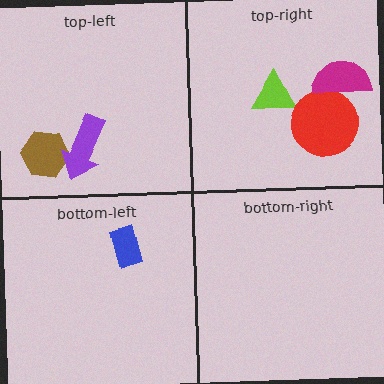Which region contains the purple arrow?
The top-left region.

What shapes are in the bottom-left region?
The blue rectangle.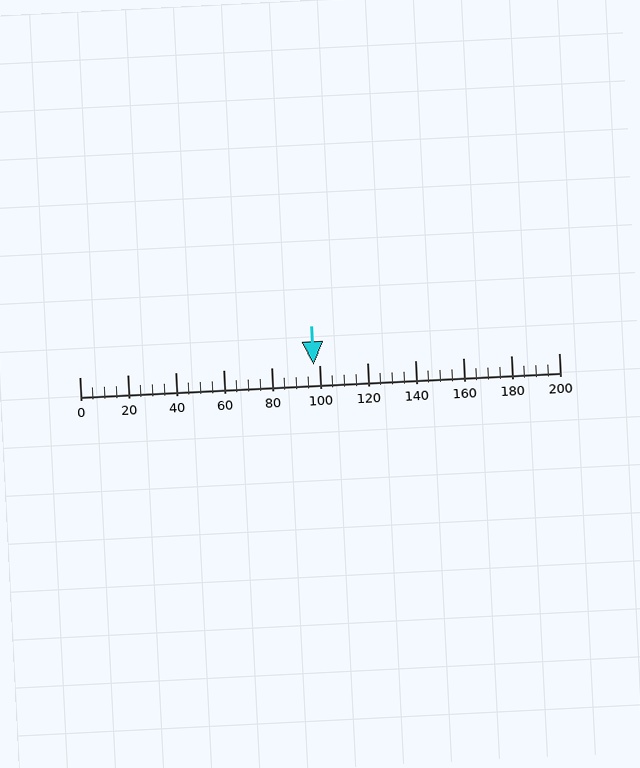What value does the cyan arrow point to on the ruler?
The cyan arrow points to approximately 98.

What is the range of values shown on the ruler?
The ruler shows values from 0 to 200.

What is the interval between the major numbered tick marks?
The major tick marks are spaced 20 units apart.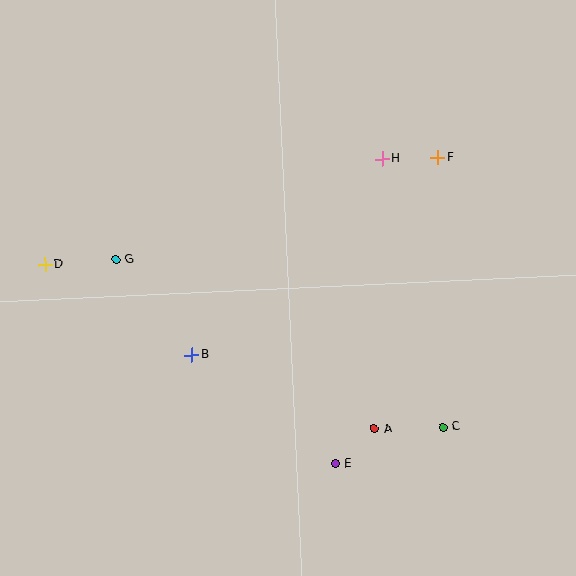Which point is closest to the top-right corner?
Point F is closest to the top-right corner.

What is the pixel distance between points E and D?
The distance between E and D is 352 pixels.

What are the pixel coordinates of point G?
Point G is at (116, 259).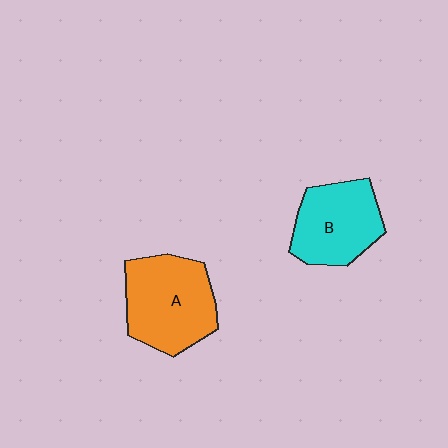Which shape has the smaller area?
Shape B (cyan).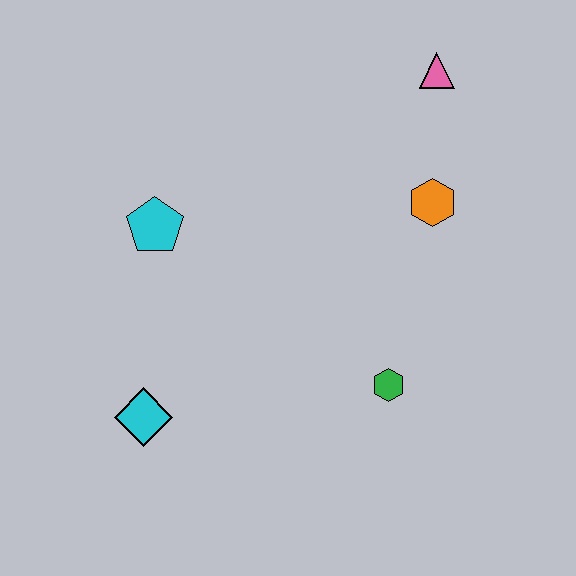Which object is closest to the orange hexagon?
The pink triangle is closest to the orange hexagon.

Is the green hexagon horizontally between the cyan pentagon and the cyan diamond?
No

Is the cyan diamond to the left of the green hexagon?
Yes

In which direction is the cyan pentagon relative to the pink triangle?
The cyan pentagon is to the left of the pink triangle.